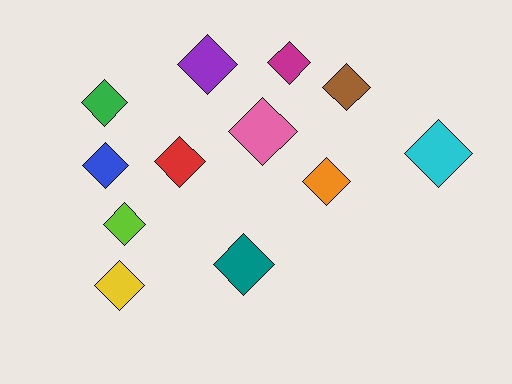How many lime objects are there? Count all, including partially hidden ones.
There is 1 lime object.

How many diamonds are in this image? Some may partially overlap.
There are 12 diamonds.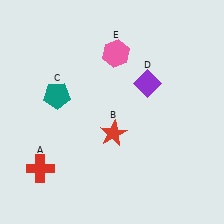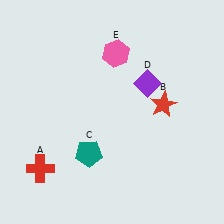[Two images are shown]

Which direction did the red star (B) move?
The red star (B) moved right.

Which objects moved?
The objects that moved are: the red star (B), the teal pentagon (C).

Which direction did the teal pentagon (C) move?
The teal pentagon (C) moved down.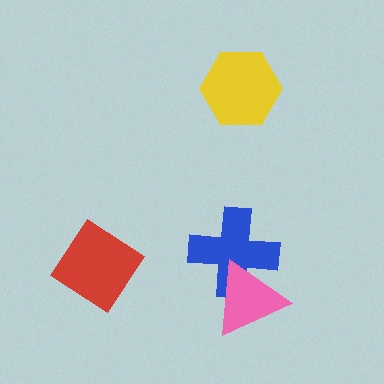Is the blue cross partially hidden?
Yes, it is partially covered by another shape.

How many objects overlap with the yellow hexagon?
0 objects overlap with the yellow hexagon.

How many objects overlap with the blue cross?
1 object overlaps with the blue cross.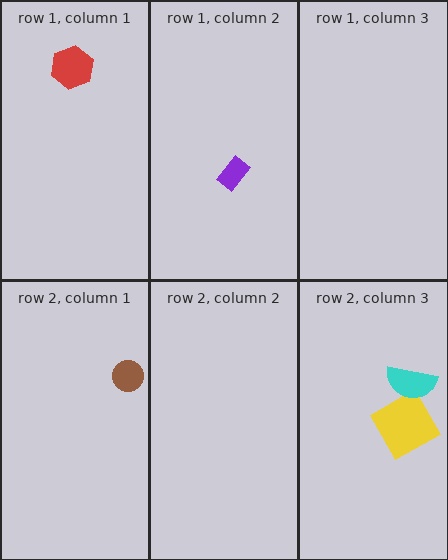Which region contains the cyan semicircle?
The row 2, column 3 region.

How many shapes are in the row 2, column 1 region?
1.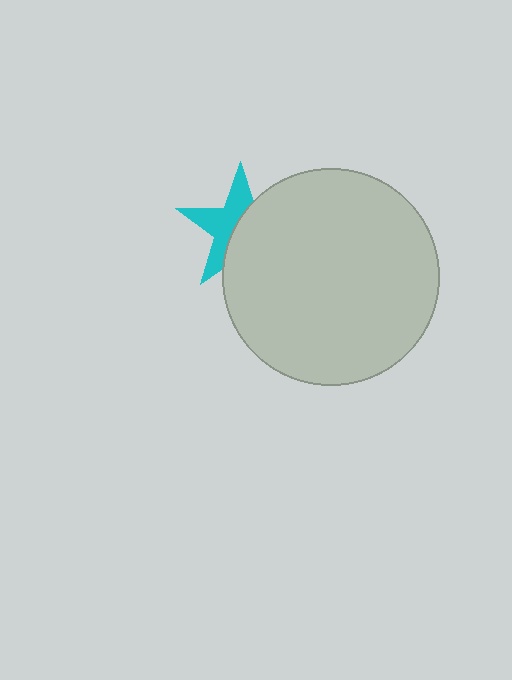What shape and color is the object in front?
The object in front is a light gray circle.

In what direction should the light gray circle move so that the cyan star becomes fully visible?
The light gray circle should move right. That is the shortest direction to clear the overlap and leave the cyan star fully visible.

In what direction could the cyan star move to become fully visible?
The cyan star could move left. That would shift it out from behind the light gray circle entirely.